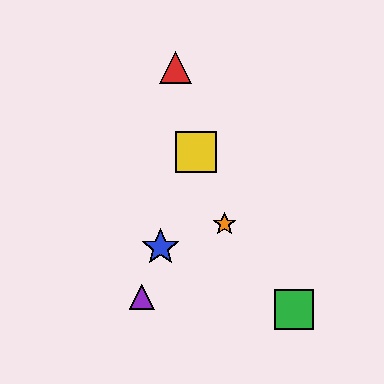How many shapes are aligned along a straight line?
3 shapes (the blue star, the yellow square, the purple triangle) are aligned along a straight line.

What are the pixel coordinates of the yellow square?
The yellow square is at (196, 152).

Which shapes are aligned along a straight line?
The blue star, the yellow square, the purple triangle are aligned along a straight line.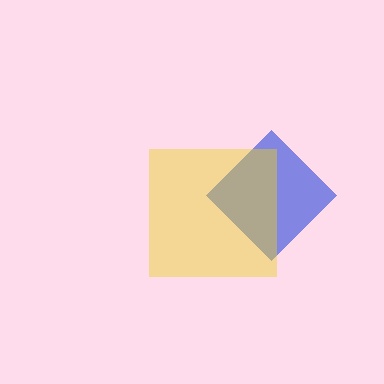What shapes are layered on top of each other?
The layered shapes are: a blue diamond, a yellow square.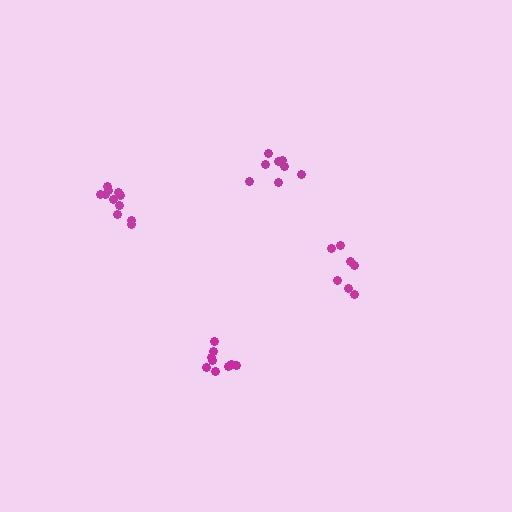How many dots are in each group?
Group 1: 7 dots, Group 2: 11 dots, Group 3: 8 dots, Group 4: 9 dots (35 total).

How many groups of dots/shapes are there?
There are 4 groups.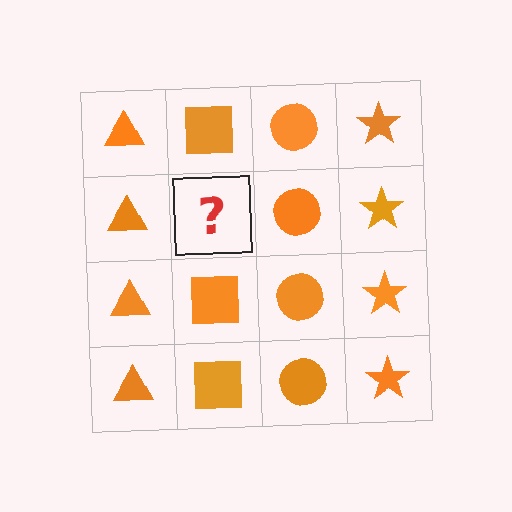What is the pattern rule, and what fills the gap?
The rule is that each column has a consistent shape. The gap should be filled with an orange square.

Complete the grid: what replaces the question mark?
The question mark should be replaced with an orange square.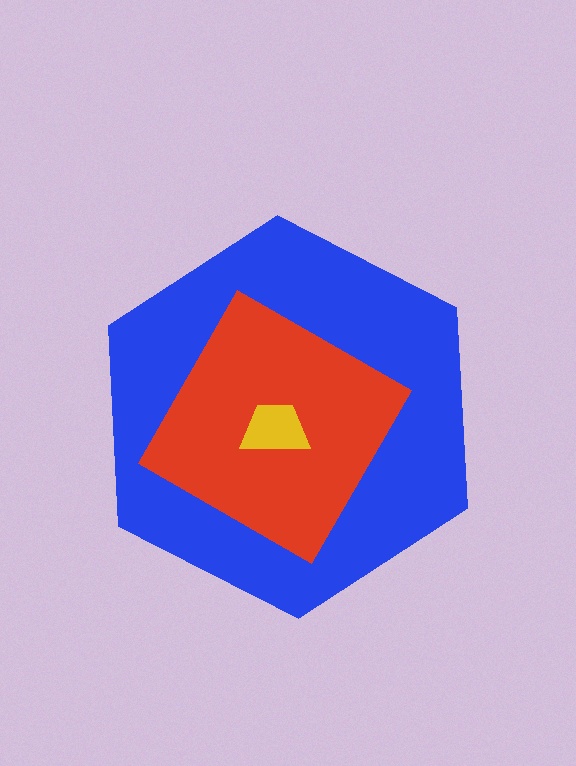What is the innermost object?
The yellow trapezoid.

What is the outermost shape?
The blue hexagon.